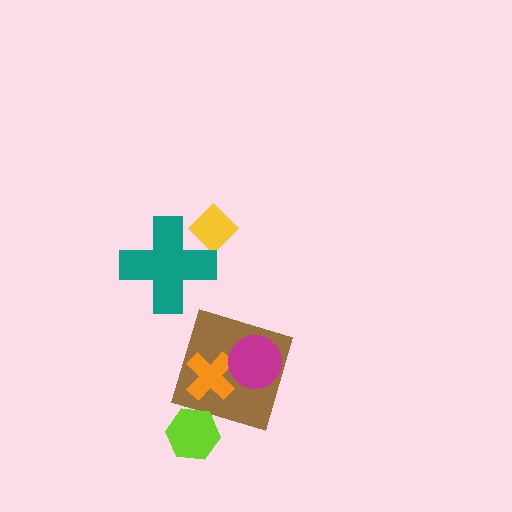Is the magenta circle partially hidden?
No, no other shape covers it.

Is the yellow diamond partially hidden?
Yes, it is partially covered by another shape.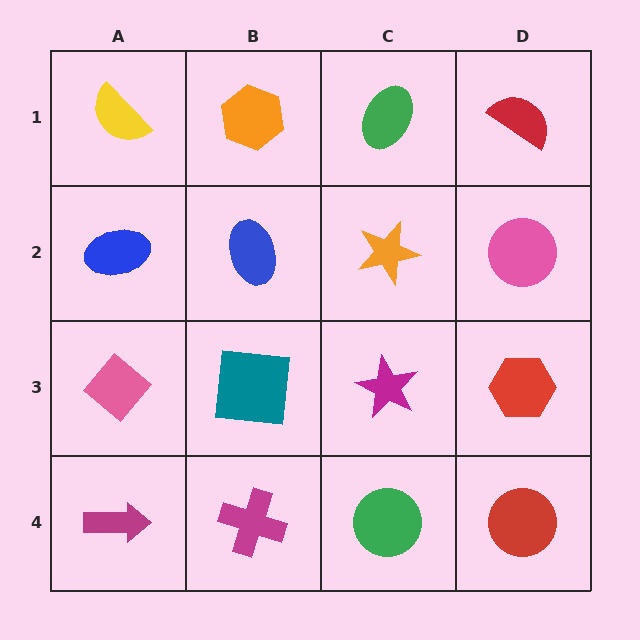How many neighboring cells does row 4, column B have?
3.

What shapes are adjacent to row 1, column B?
A blue ellipse (row 2, column B), a yellow semicircle (row 1, column A), a green ellipse (row 1, column C).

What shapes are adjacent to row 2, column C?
A green ellipse (row 1, column C), a magenta star (row 3, column C), a blue ellipse (row 2, column B), a pink circle (row 2, column D).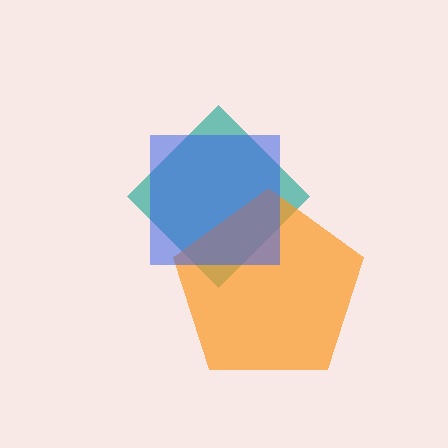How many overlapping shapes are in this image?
There are 3 overlapping shapes in the image.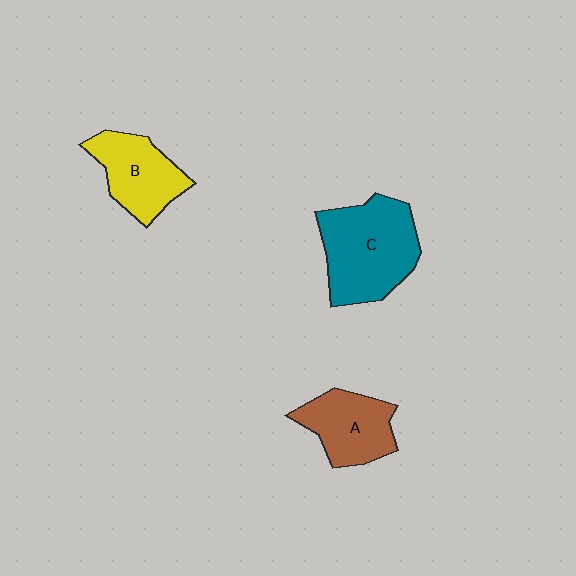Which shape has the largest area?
Shape C (teal).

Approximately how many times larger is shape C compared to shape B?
Approximately 1.5 times.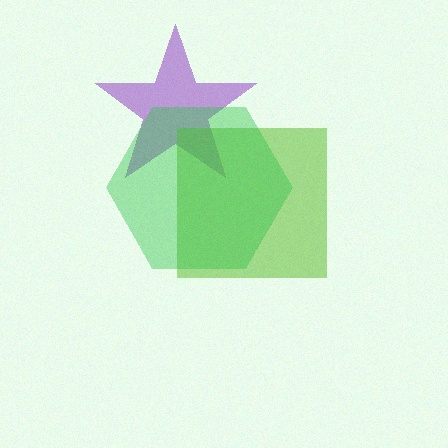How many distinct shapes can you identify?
There are 3 distinct shapes: a purple star, a lime square, a green hexagon.